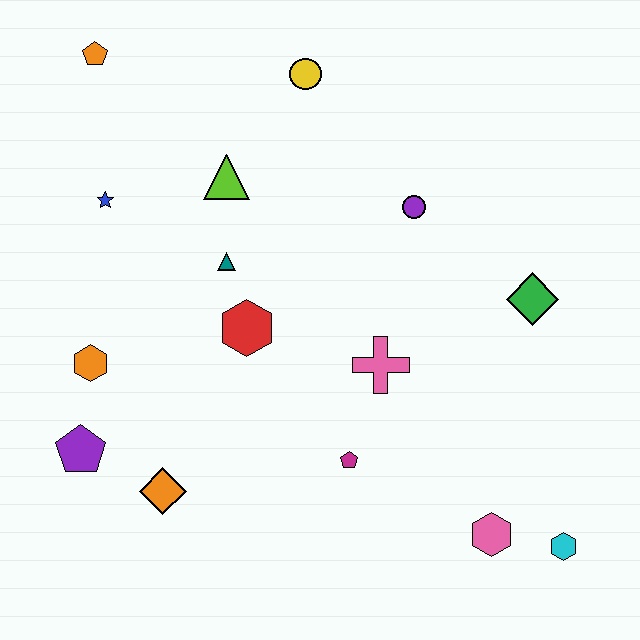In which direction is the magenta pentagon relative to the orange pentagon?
The magenta pentagon is below the orange pentagon.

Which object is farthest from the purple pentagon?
The cyan hexagon is farthest from the purple pentagon.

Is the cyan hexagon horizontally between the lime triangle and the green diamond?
No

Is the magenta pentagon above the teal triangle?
No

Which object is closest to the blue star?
The lime triangle is closest to the blue star.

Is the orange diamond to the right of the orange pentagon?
Yes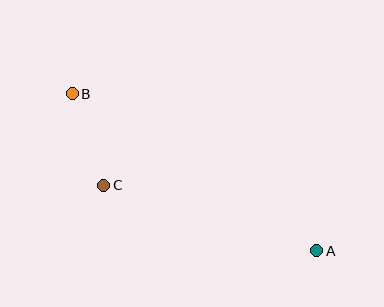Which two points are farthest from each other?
Points A and B are farthest from each other.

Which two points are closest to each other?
Points B and C are closest to each other.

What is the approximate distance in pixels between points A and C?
The distance between A and C is approximately 223 pixels.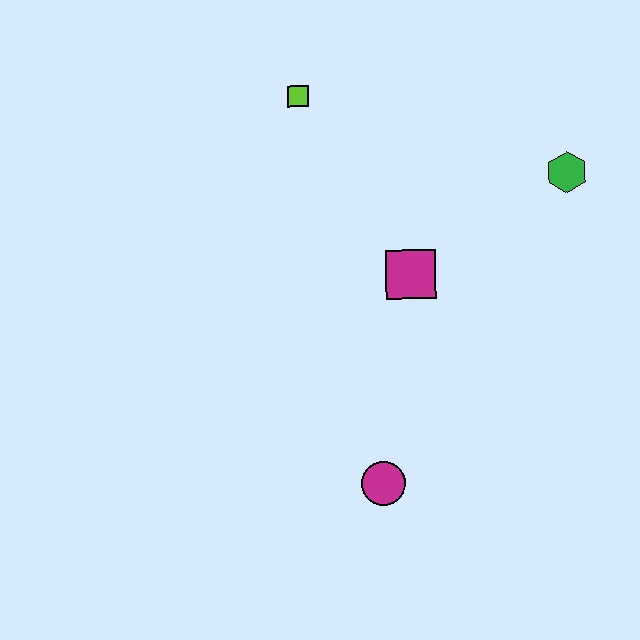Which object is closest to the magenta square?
The green hexagon is closest to the magenta square.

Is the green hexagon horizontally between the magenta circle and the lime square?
No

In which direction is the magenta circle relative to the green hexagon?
The magenta circle is below the green hexagon.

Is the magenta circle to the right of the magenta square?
No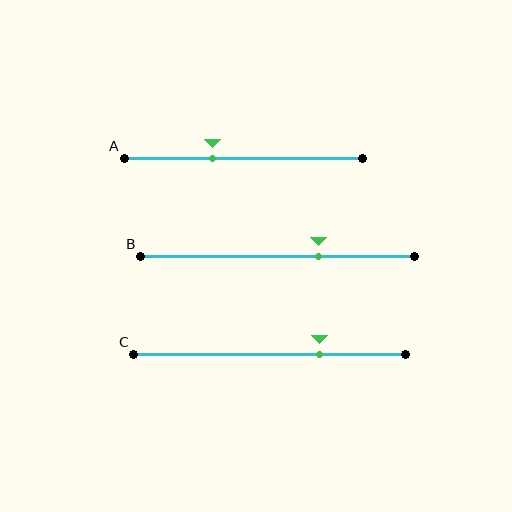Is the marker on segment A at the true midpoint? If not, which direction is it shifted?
No, the marker on segment A is shifted to the left by about 13% of the segment length.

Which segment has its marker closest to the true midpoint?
Segment A has its marker closest to the true midpoint.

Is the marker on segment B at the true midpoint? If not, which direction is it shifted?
No, the marker on segment B is shifted to the right by about 15% of the segment length.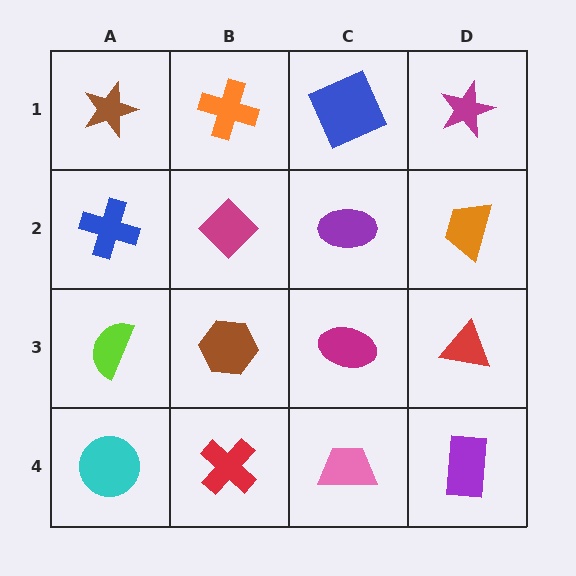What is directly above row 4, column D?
A red triangle.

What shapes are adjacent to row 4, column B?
A brown hexagon (row 3, column B), a cyan circle (row 4, column A), a pink trapezoid (row 4, column C).